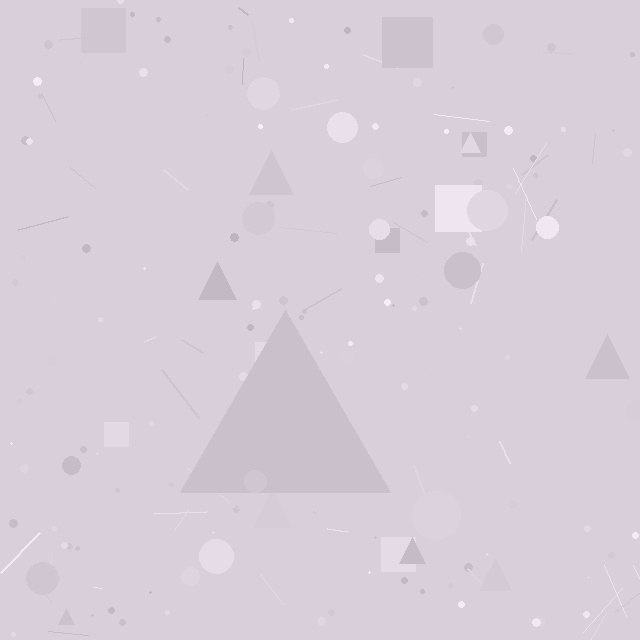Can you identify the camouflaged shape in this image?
The camouflaged shape is a triangle.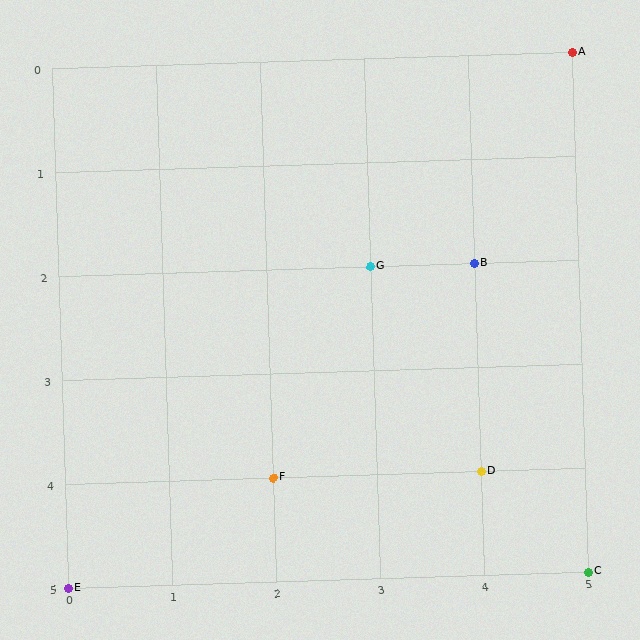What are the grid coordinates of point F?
Point F is at grid coordinates (2, 4).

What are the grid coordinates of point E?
Point E is at grid coordinates (0, 5).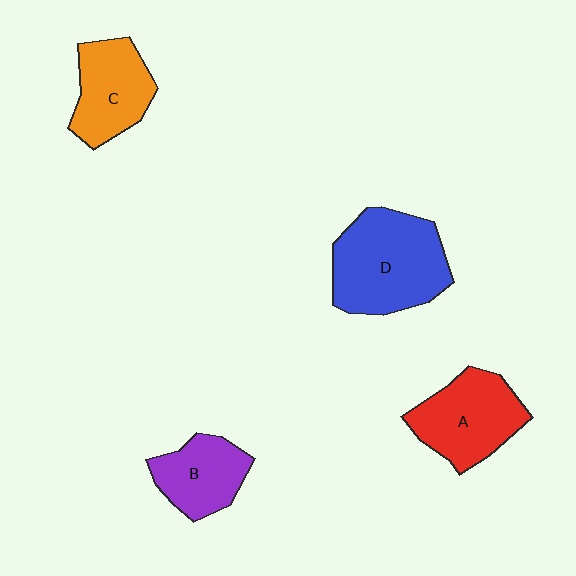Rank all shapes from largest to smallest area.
From largest to smallest: D (blue), A (red), C (orange), B (purple).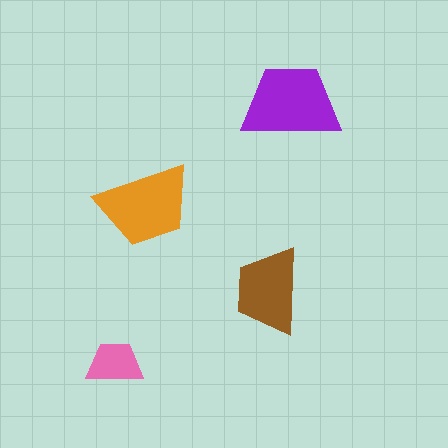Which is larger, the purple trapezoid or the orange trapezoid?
The purple one.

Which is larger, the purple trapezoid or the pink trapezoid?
The purple one.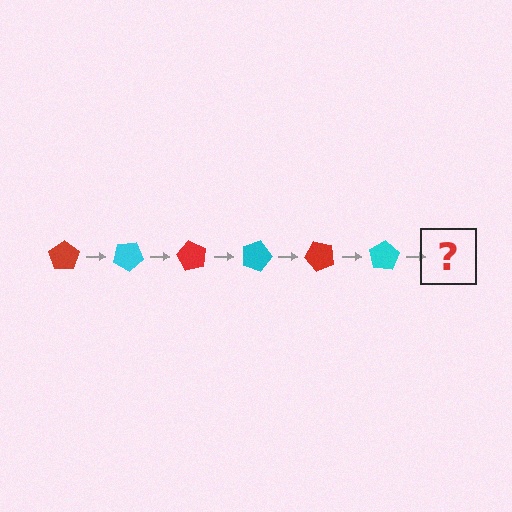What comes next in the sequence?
The next element should be a red pentagon, rotated 180 degrees from the start.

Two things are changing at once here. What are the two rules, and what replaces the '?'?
The two rules are that it rotates 30 degrees each step and the color cycles through red and cyan. The '?' should be a red pentagon, rotated 180 degrees from the start.